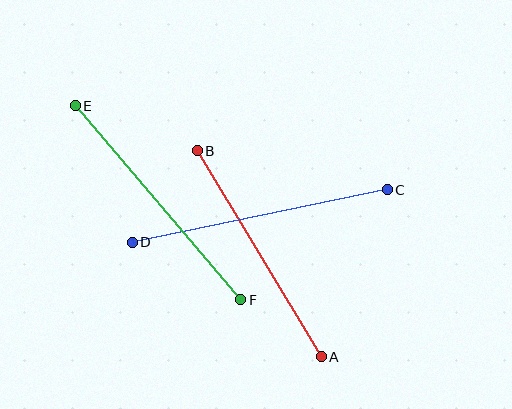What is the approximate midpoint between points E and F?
The midpoint is at approximately (158, 203) pixels.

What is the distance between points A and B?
The distance is approximately 241 pixels.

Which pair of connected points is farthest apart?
Points C and D are farthest apart.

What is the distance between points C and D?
The distance is approximately 261 pixels.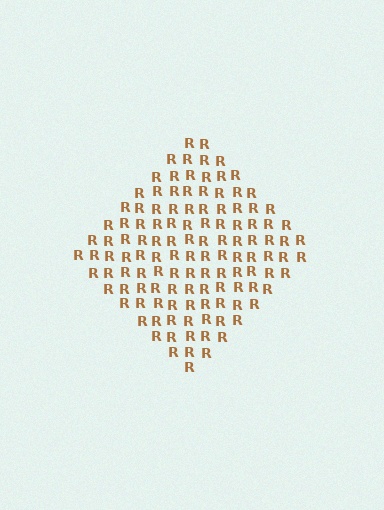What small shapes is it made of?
It is made of small letter R's.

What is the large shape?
The large shape is a diamond.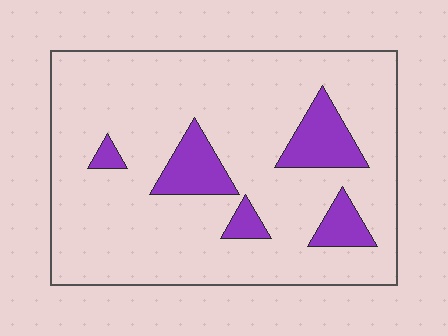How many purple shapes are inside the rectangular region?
5.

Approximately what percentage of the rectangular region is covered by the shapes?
Approximately 15%.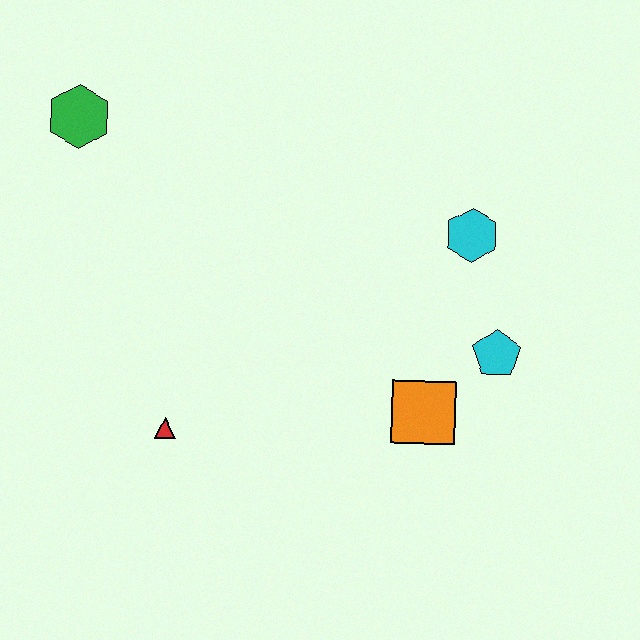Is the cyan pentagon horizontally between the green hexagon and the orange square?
No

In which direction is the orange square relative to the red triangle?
The orange square is to the right of the red triangle.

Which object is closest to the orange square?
The cyan pentagon is closest to the orange square.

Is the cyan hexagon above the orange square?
Yes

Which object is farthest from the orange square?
The green hexagon is farthest from the orange square.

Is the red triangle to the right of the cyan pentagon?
No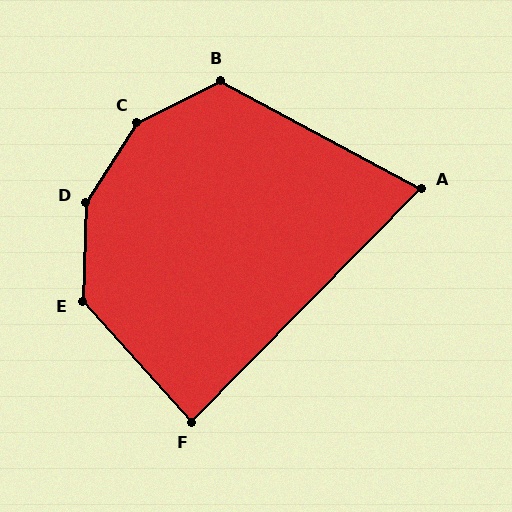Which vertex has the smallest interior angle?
A, at approximately 74 degrees.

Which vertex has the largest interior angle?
C, at approximately 149 degrees.